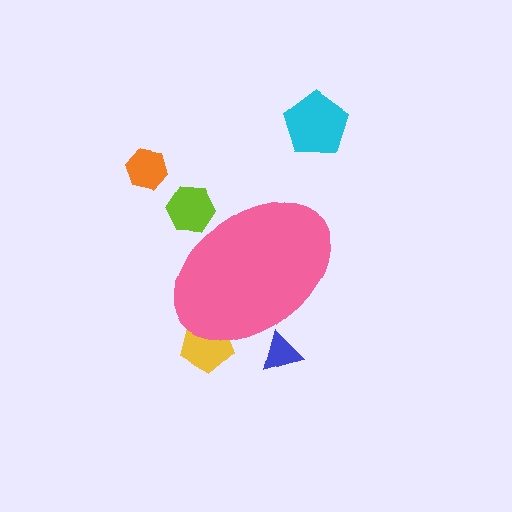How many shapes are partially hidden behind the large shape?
3 shapes are partially hidden.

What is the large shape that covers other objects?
A pink ellipse.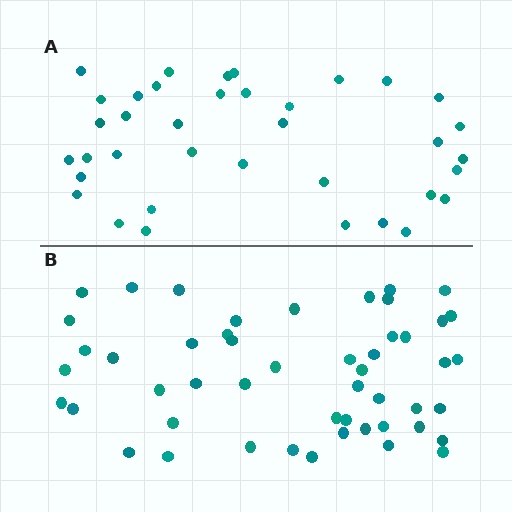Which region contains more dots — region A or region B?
Region B (the bottom region) has more dots.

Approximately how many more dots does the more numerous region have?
Region B has approximately 15 more dots than region A.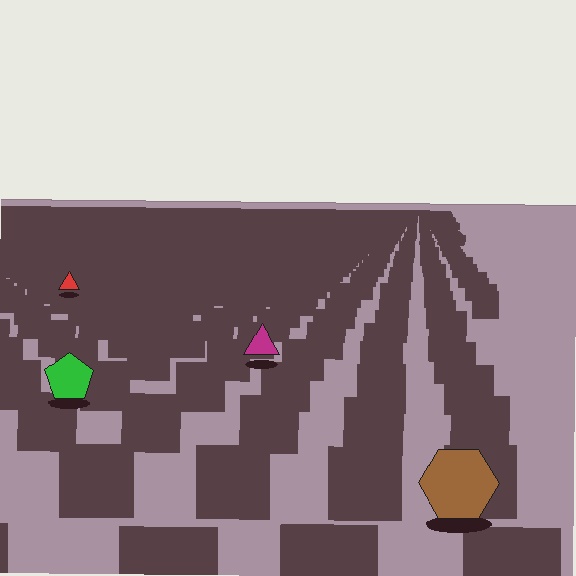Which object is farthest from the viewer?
The red triangle is farthest from the viewer. It appears smaller and the ground texture around it is denser.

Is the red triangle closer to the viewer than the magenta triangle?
No. The magenta triangle is closer — you can tell from the texture gradient: the ground texture is coarser near it.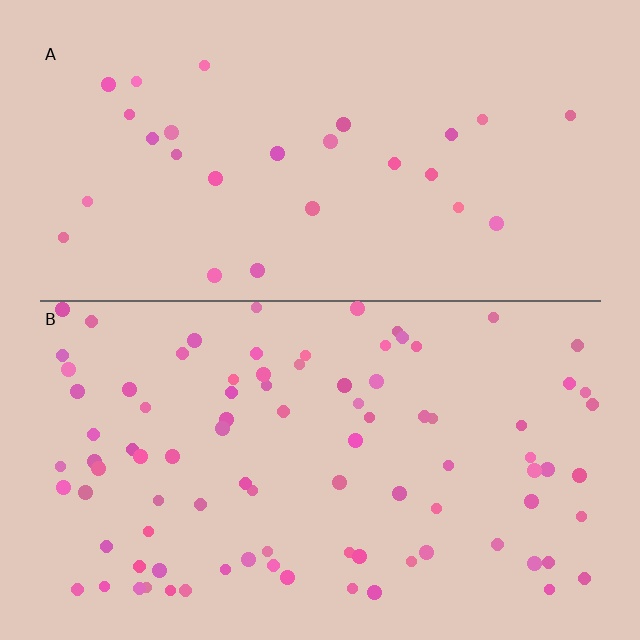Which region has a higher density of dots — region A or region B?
B (the bottom).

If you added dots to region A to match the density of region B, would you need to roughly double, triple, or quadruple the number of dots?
Approximately triple.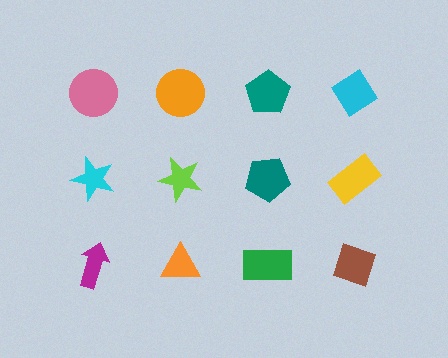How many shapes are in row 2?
4 shapes.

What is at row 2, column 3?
A teal pentagon.